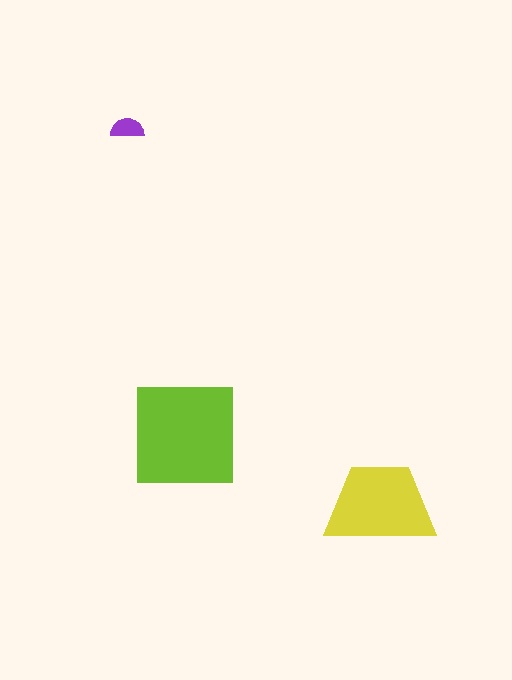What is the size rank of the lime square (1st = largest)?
1st.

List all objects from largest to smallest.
The lime square, the yellow trapezoid, the purple semicircle.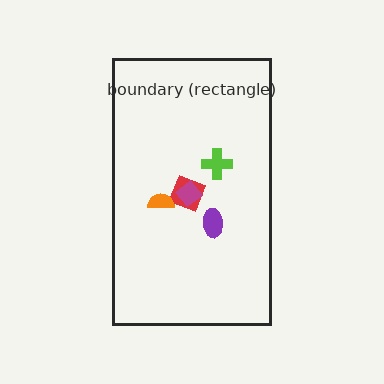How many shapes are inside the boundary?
5 inside, 0 outside.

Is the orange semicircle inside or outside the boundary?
Inside.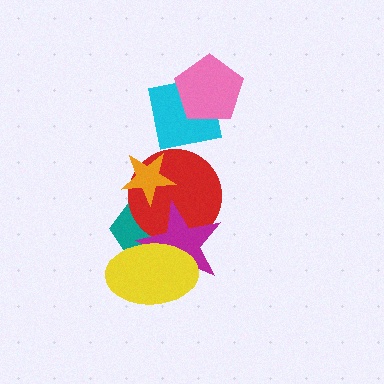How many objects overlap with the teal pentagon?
4 objects overlap with the teal pentagon.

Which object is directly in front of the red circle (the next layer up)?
The orange star is directly in front of the red circle.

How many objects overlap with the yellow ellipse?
3 objects overlap with the yellow ellipse.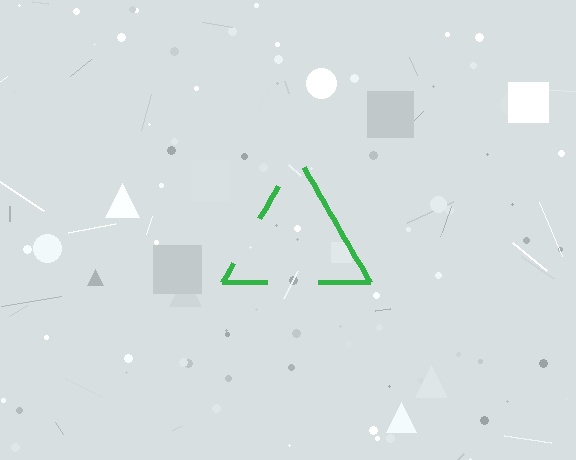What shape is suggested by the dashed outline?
The dashed outline suggests a triangle.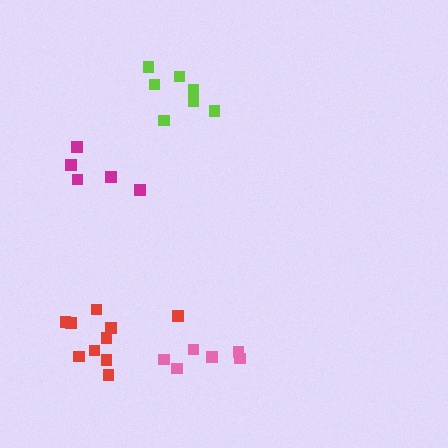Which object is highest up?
The lime cluster is topmost.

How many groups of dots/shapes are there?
There are 4 groups.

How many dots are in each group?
Group 1: 7 dots, Group 2: 6 dots, Group 3: 10 dots, Group 4: 5 dots (28 total).